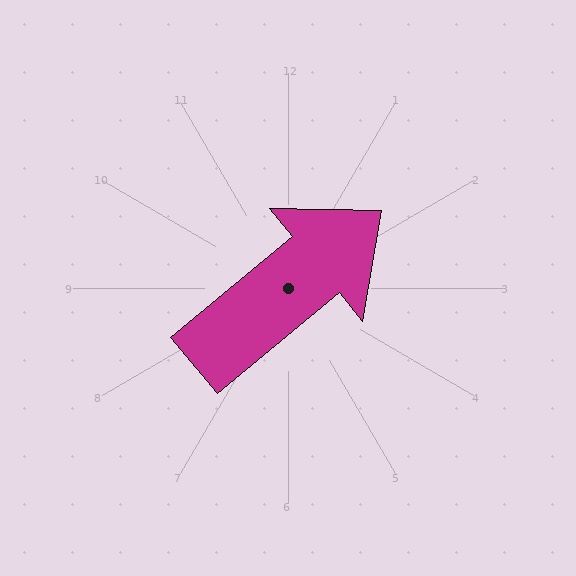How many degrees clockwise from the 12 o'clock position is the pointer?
Approximately 51 degrees.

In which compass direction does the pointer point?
Northeast.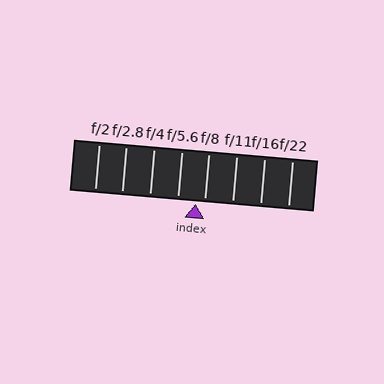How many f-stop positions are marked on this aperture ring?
There are 8 f-stop positions marked.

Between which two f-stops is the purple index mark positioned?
The index mark is between f/5.6 and f/8.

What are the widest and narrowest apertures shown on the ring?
The widest aperture shown is f/2 and the narrowest is f/22.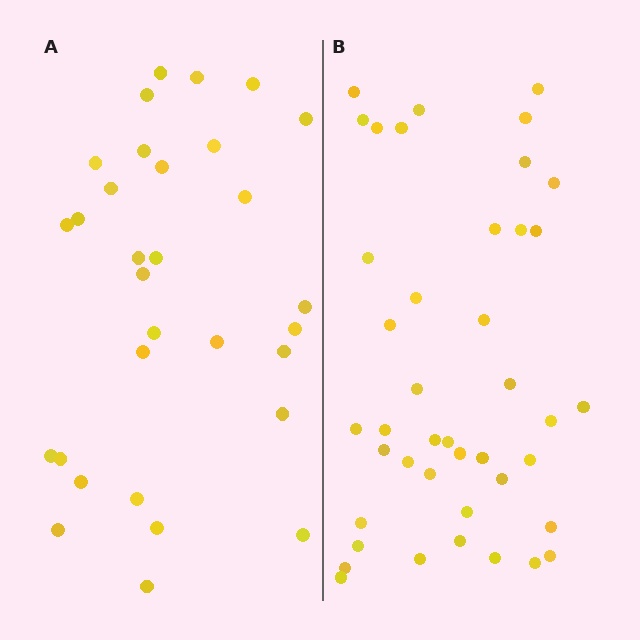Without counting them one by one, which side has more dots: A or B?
Region B (the right region) has more dots.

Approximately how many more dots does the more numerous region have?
Region B has roughly 12 or so more dots than region A.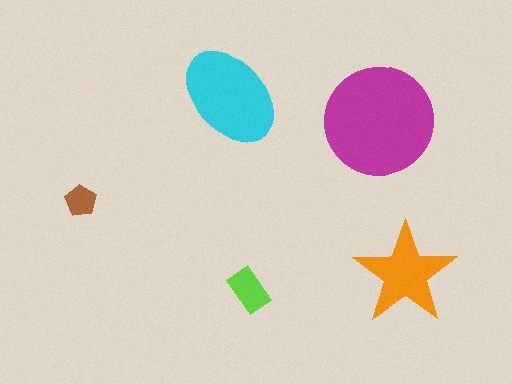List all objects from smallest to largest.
The brown pentagon, the lime rectangle, the orange star, the cyan ellipse, the magenta circle.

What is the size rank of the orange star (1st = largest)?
3rd.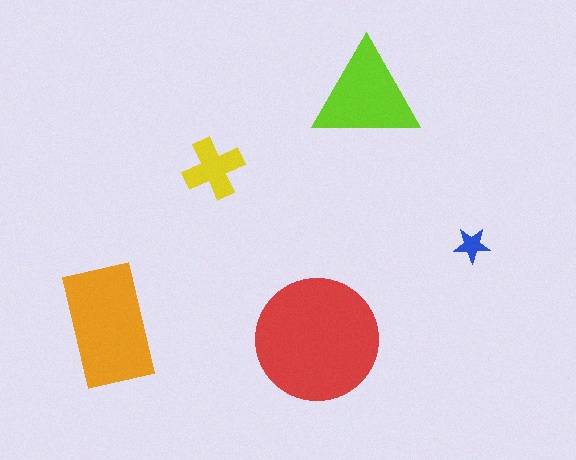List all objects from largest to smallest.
The red circle, the orange rectangle, the lime triangle, the yellow cross, the blue star.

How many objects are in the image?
There are 5 objects in the image.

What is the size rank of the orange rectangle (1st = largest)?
2nd.